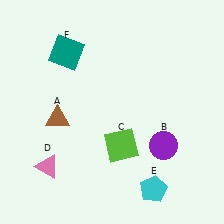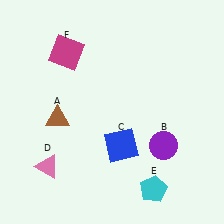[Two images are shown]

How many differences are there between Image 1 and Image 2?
There are 2 differences between the two images.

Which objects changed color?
C changed from lime to blue. F changed from teal to magenta.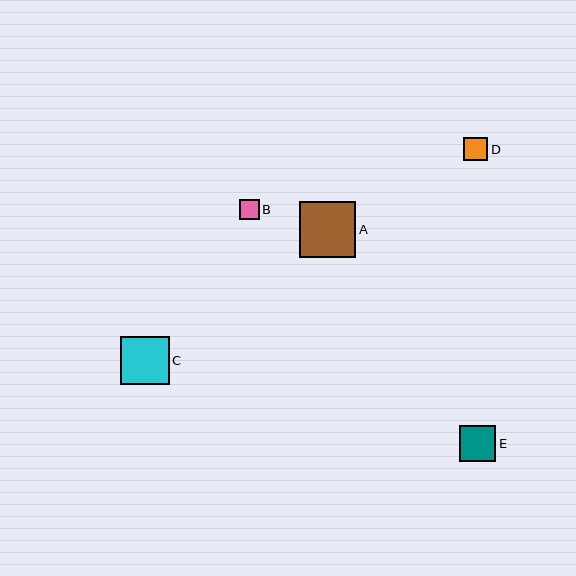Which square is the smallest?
Square B is the smallest with a size of approximately 20 pixels.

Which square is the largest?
Square A is the largest with a size of approximately 56 pixels.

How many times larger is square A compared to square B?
Square A is approximately 2.8 times the size of square B.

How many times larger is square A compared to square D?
Square A is approximately 2.3 times the size of square D.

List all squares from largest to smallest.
From largest to smallest: A, C, E, D, B.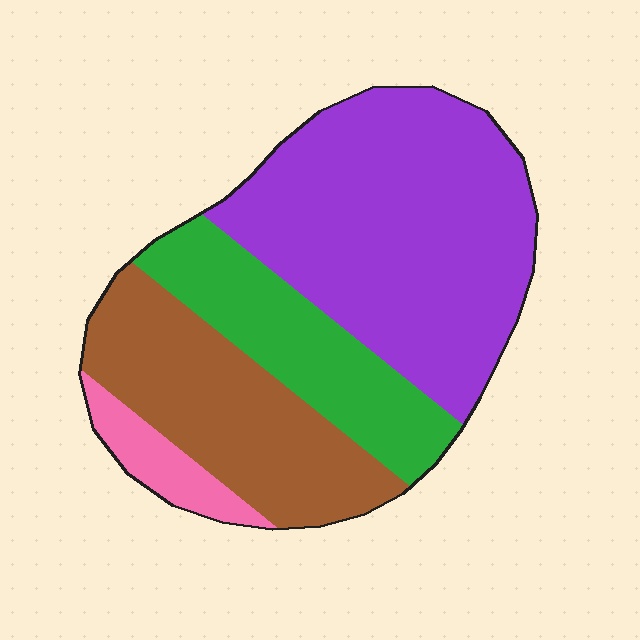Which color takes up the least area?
Pink, at roughly 5%.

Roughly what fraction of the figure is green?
Green takes up less than a quarter of the figure.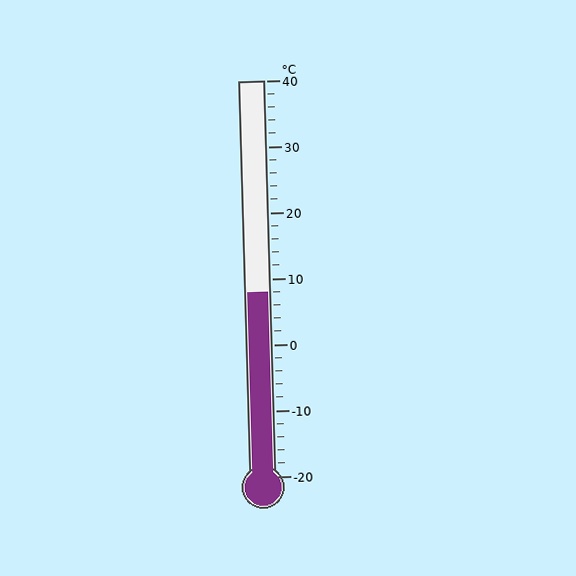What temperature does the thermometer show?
The thermometer shows approximately 8°C.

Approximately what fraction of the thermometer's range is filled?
The thermometer is filled to approximately 45% of its range.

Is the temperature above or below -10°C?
The temperature is above -10°C.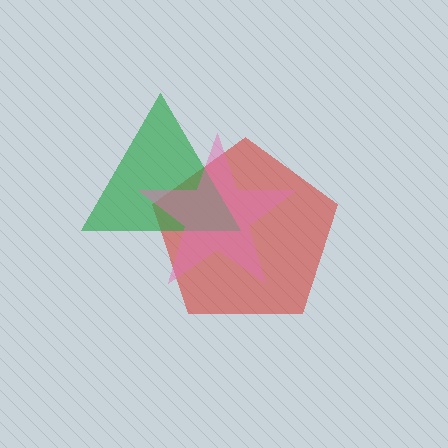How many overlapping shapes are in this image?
There are 3 overlapping shapes in the image.